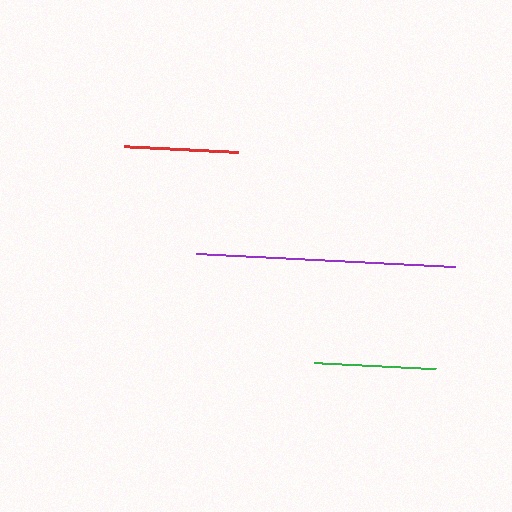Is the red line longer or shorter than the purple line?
The purple line is longer than the red line.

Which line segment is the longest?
The purple line is the longest at approximately 259 pixels.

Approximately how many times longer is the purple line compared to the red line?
The purple line is approximately 2.3 times the length of the red line.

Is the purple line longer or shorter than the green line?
The purple line is longer than the green line.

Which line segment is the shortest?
The red line is the shortest at approximately 114 pixels.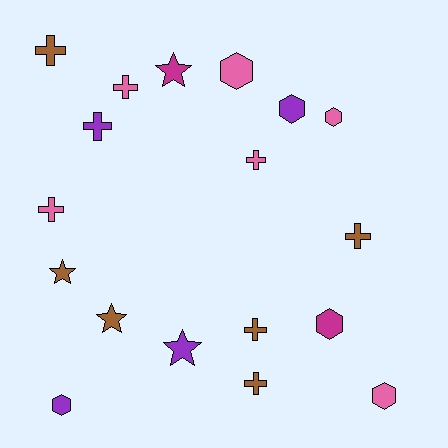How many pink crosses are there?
There are 3 pink crosses.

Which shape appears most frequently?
Cross, with 8 objects.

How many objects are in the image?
There are 18 objects.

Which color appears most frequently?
Brown, with 6 objects.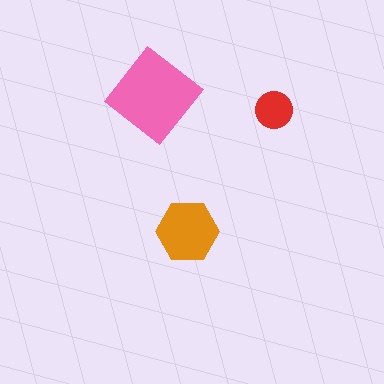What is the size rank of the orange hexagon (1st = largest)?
2nd.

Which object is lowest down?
The orange hexagon is bottommost.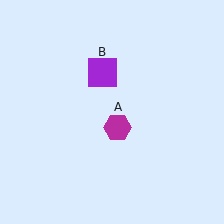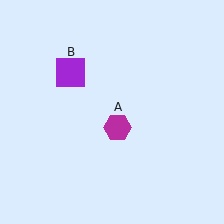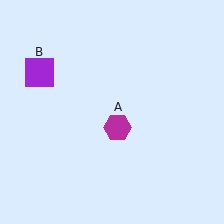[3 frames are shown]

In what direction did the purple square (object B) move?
The purple square (object B) moved left.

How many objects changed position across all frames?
1 object changed position: purple square (object B).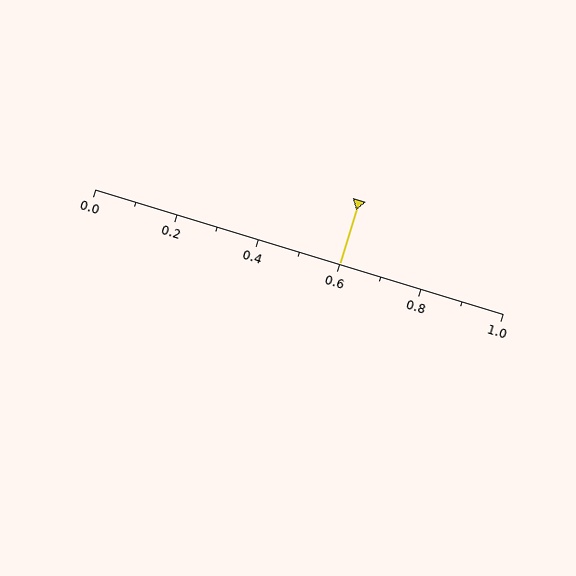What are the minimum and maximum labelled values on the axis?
The axis runs from 0.0 to 1.0.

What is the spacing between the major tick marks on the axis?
The major ticks are spaced 0.2 apart.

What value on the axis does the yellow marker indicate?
The marker indicates approximately 0.6.